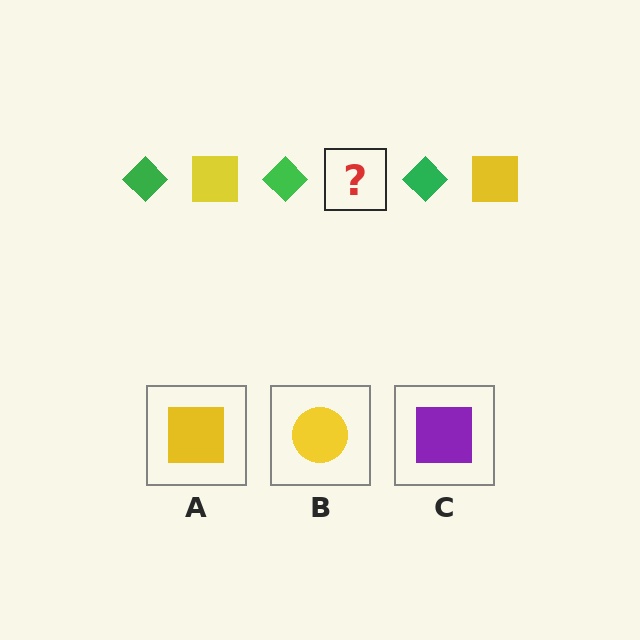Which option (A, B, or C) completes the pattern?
A.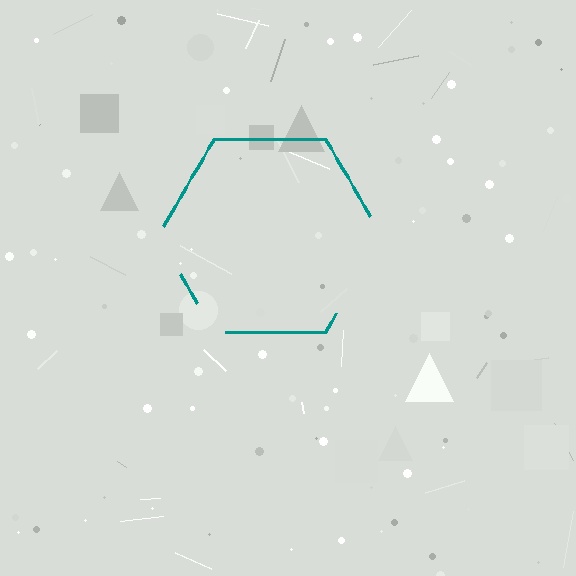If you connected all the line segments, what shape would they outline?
They would outline a hexagon.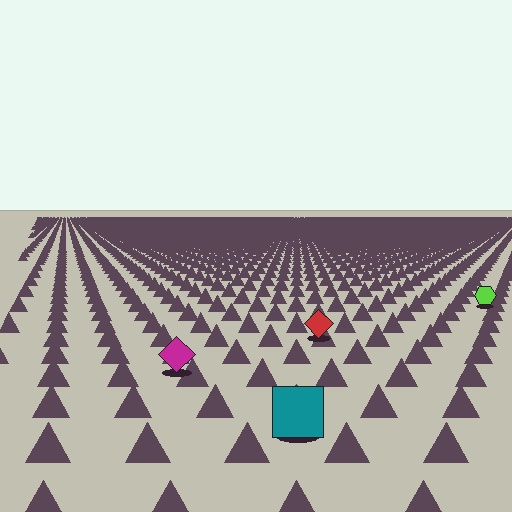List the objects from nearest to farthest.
From nearest to farthest: the teal square, the magenta diamond, the red diamond, the lime hexagon.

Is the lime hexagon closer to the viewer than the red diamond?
No. The red diamond is closer — you can tell from the texture gradient: the ground texture is coarser near it.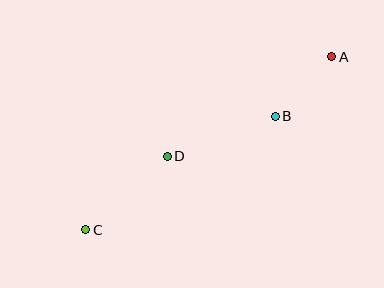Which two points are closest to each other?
Points A and B are closest to each other.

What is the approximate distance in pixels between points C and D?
The distance between C and D is approximately 110 pixels.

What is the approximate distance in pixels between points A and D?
The distance between A and D is approximately 192 pixels.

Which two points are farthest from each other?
Points A and C are farthest from each other.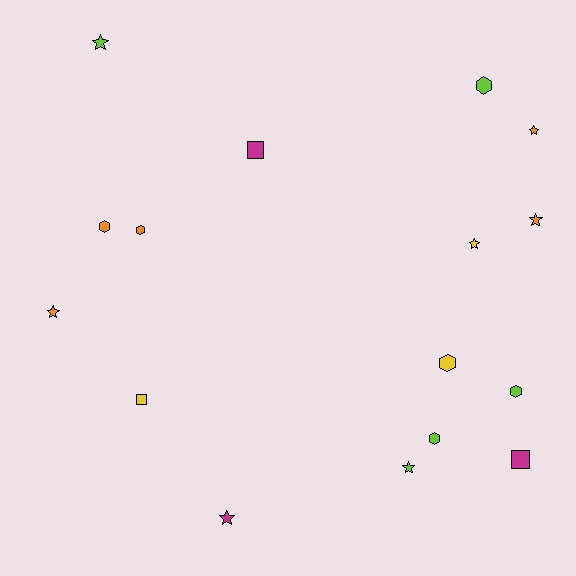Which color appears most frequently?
Orange, with 5 objects.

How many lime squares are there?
There are no lime squares.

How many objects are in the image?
There are 16 objects.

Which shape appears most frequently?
Star, with 7 objects.